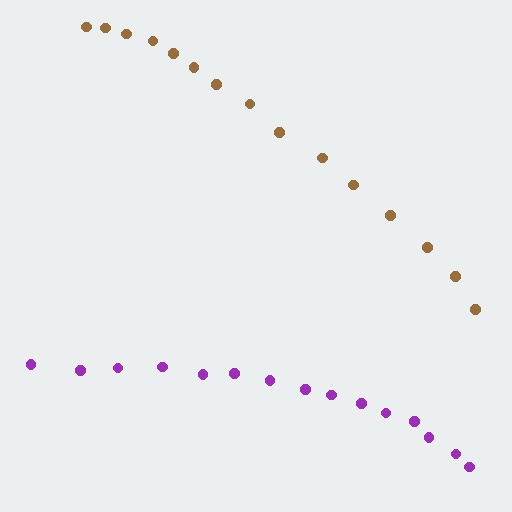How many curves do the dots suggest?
There are 2 distinct paths.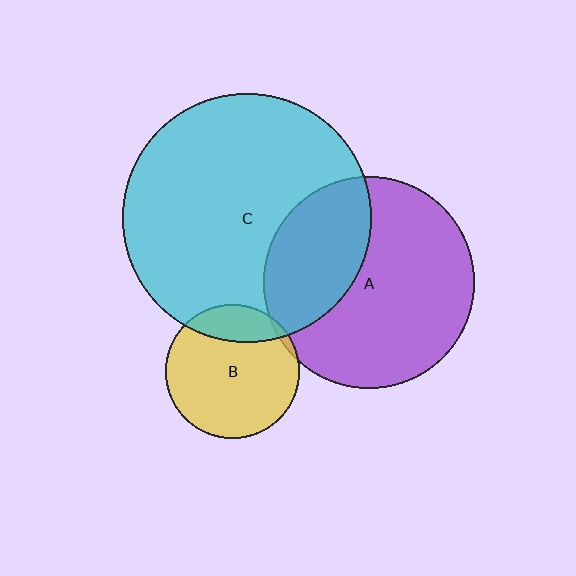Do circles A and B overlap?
Yes.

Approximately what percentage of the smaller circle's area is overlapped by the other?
Approximately 5%.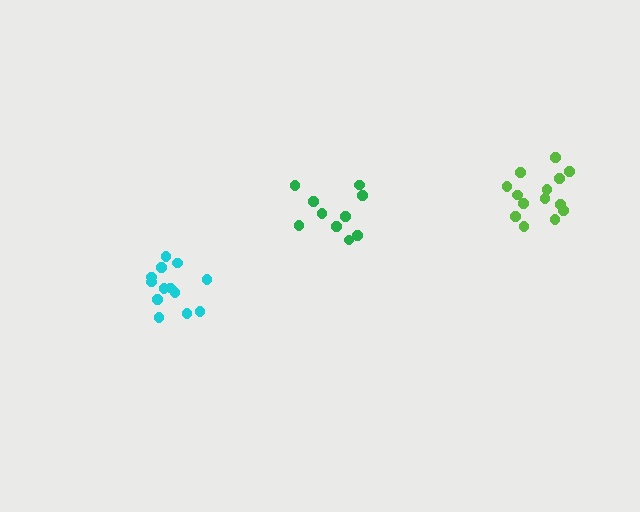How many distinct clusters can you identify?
There are 3 distinct clusters.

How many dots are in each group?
Group 1: 14 dots, Group 2: 10 dots, Group 3: 13 dots (37 total).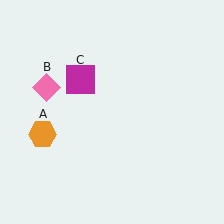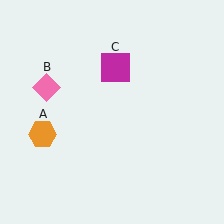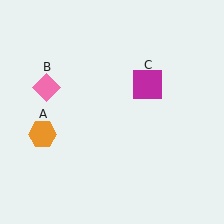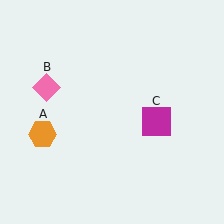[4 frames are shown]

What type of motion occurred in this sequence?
The magenta square (object C) rotated clockwise around the center of the scene.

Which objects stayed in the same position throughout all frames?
Orange hexagon (object A) and pink diamond (object B) remained stationary.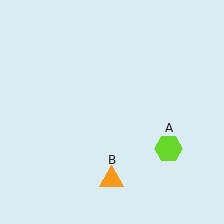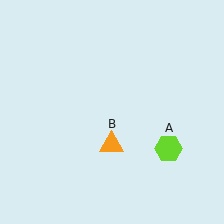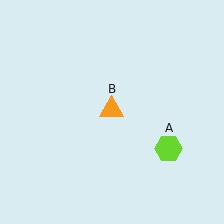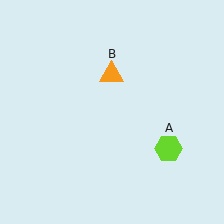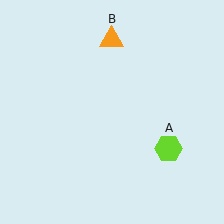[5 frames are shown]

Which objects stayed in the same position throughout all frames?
Lime hexagon (object A) remained stationary.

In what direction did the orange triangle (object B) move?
The orange triangle (object B) moved up.